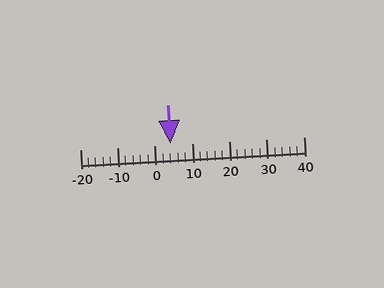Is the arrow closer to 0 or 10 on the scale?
The arrow is closer to 0.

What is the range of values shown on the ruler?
The ruler shows values from -20 to 40.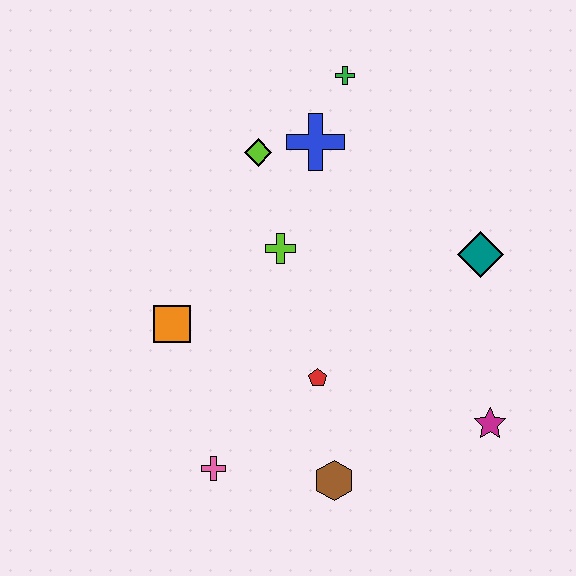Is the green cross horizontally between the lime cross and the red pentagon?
No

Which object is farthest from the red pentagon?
The green cross is farthest from the red pentagon.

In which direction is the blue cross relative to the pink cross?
The blue cross is above the pink cross.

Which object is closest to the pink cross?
The brown hexagon is closest to the pink cross.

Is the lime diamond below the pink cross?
No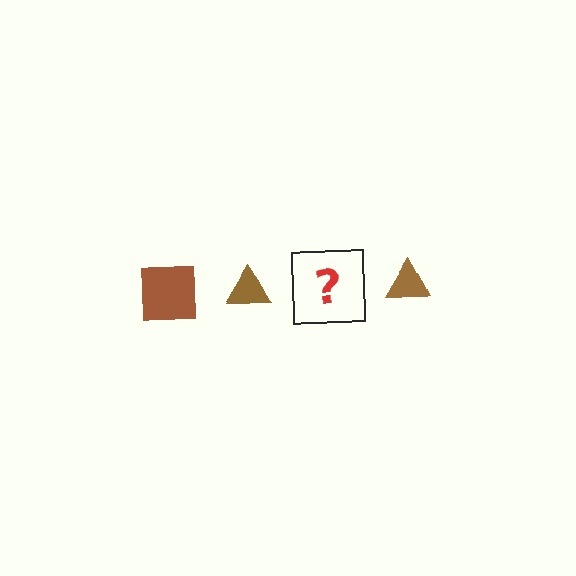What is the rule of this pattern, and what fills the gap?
The rule is that the pattern cycles through square, triangle shapes in brown. The gap should be filled with a brown square.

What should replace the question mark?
The question mark should be replaced with a brown square.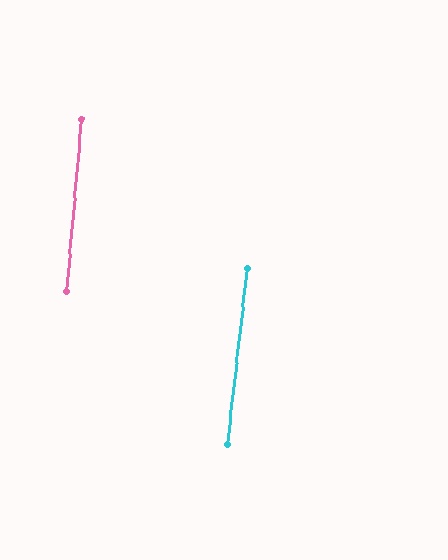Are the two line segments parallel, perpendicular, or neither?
Parallel — their directions differ by only 1.4°.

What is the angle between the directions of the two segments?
Approximately 1 degree.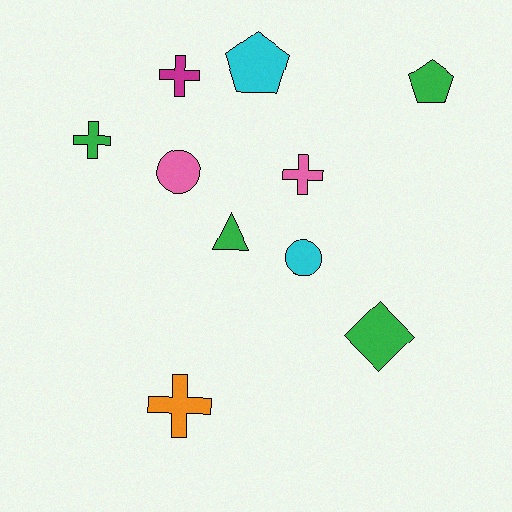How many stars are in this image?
There are no stars.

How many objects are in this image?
There are 10 objects.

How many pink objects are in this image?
There are 2 pink objects.